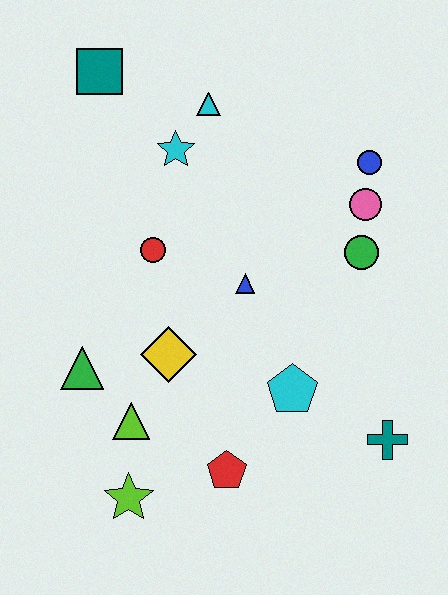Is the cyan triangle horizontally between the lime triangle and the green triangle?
No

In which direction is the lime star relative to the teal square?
The lime star is below the teal square.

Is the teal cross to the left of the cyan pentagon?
No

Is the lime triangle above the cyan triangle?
No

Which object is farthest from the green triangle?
The blue circle is farthest from the green triangle.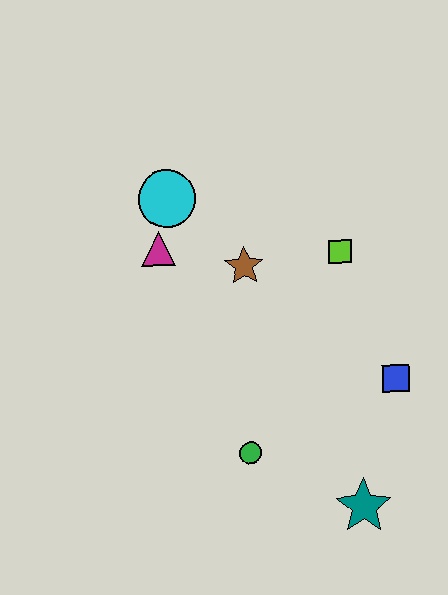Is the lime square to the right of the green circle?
Yes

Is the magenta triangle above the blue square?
Yes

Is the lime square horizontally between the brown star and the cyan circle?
No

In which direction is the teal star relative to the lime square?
The teal star is below the lime square.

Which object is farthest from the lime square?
The teal star is farthest from the lime square.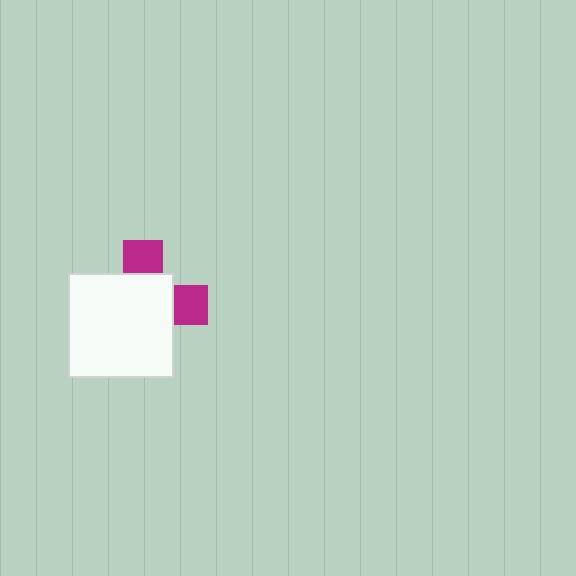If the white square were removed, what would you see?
You would see the complete magenta cross.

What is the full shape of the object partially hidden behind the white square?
The partially hidden object is a magenta cross.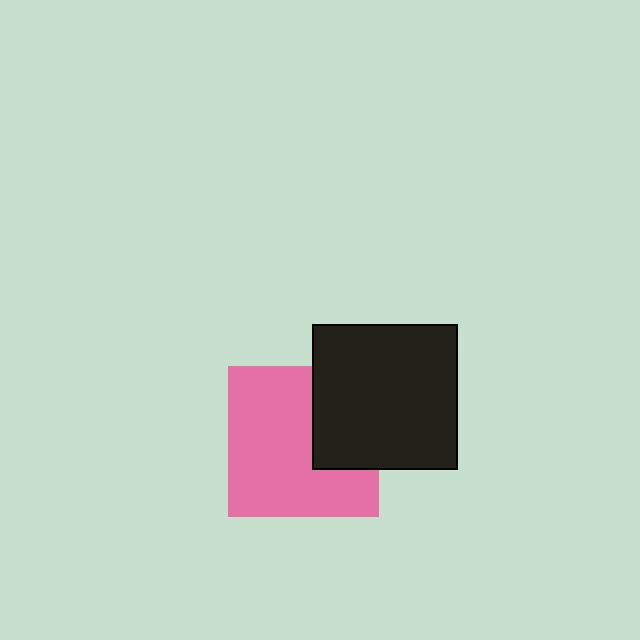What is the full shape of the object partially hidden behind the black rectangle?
The partially hidden object is a pink square.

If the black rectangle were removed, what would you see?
You would see the complete pink square.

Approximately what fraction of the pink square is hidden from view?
Roughly 31% of the pink square is hidden behind the black rectangle.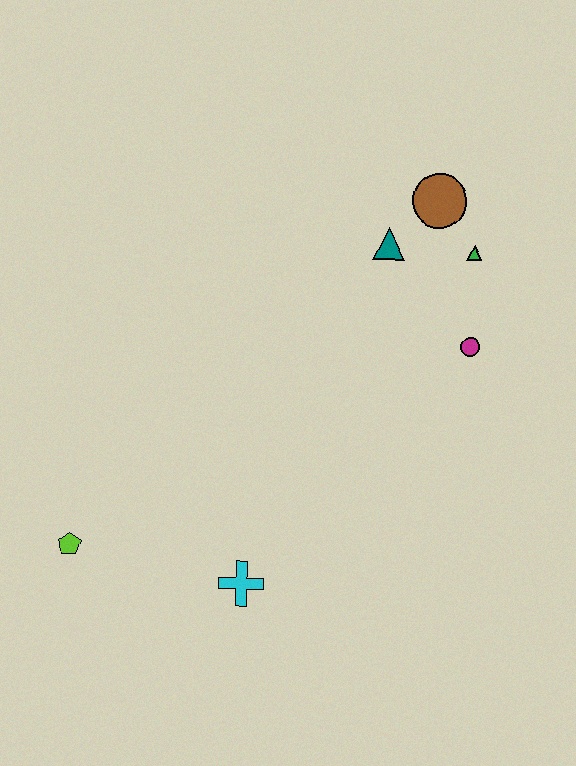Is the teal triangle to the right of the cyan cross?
Yes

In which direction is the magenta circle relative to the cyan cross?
The magenta circle is above the cyan cross.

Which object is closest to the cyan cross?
The lime pentagon is closest to the cyan cross.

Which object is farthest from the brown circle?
The lime pentagon is farthest from the brown circle.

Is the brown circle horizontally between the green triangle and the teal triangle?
Yes